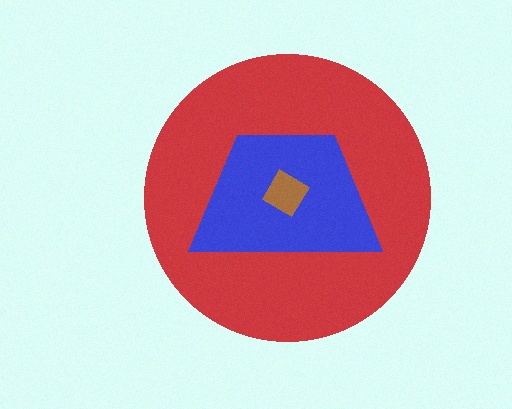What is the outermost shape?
The red circle.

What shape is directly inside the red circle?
The blue trapezoid.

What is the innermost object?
The brown diamond.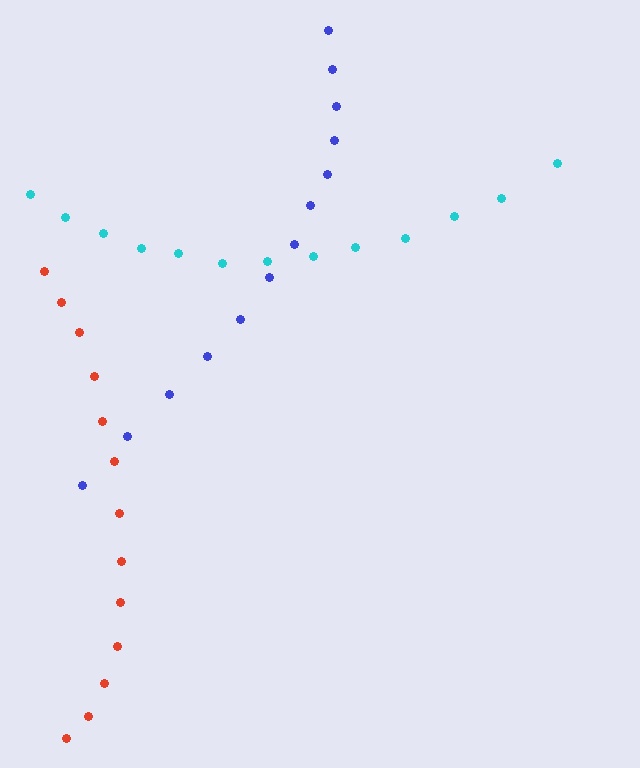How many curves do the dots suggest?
There are 3 distinct paths.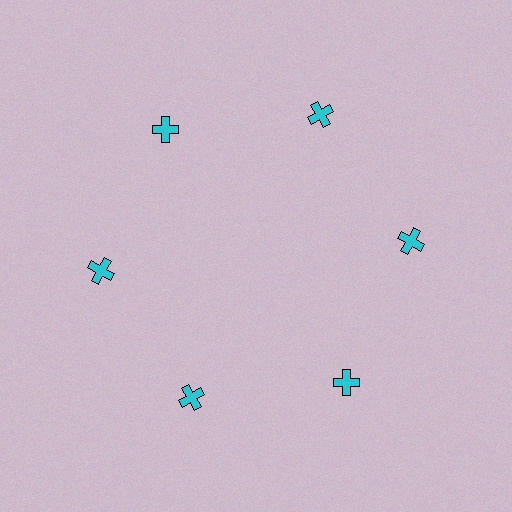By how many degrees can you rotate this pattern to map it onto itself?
The pattern maps onto itself every 60 degrees of rotation.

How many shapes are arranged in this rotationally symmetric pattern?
There are 6 shapes, arranged in 6 groups of 1.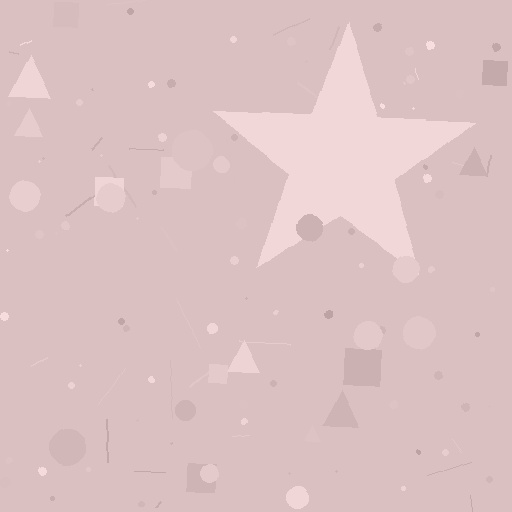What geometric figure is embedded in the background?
A star is embedded in the background.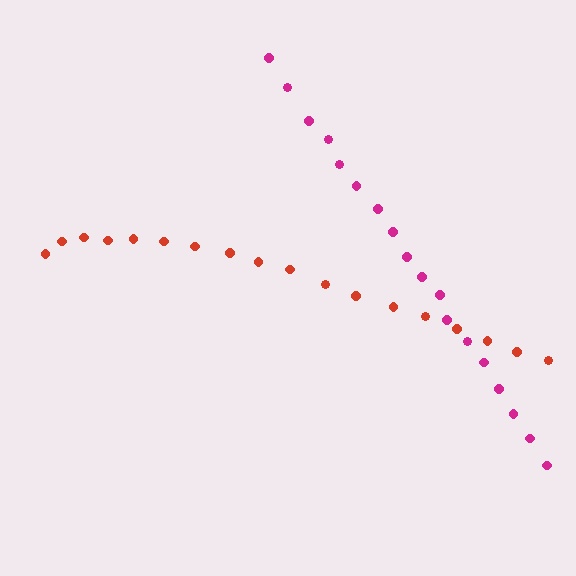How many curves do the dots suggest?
There are 2 distinct paths.